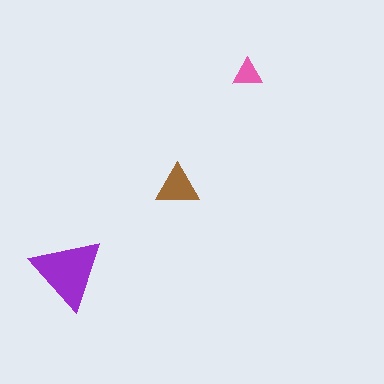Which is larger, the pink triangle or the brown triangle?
The brown one.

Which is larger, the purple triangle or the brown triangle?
The purple one.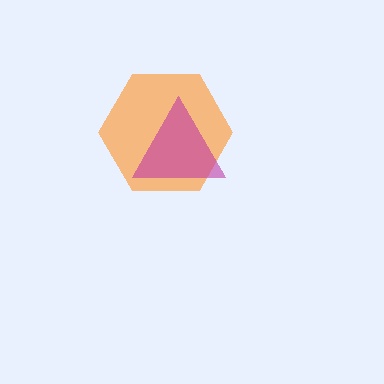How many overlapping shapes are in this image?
There are 2 overlapping shapes in the image.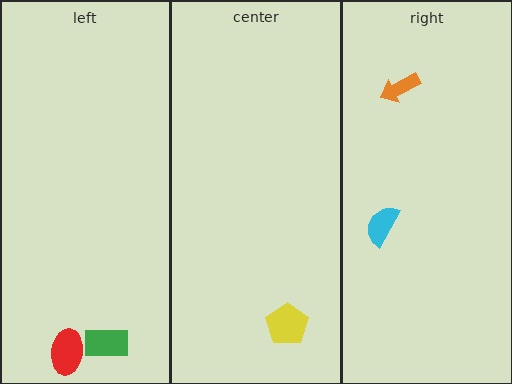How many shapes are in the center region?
1.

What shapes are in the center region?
The yellow pentagon.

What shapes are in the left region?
The green rectangle, the red ellipse.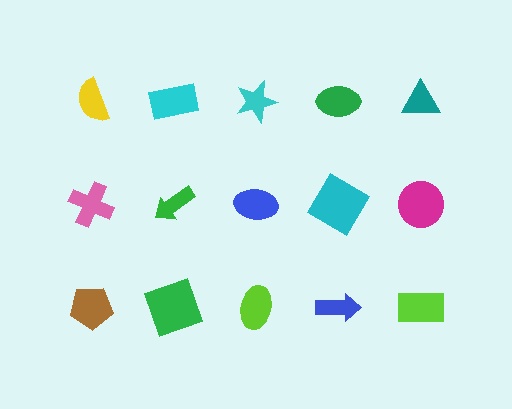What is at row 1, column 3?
A cyan star.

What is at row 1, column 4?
A green ellipse.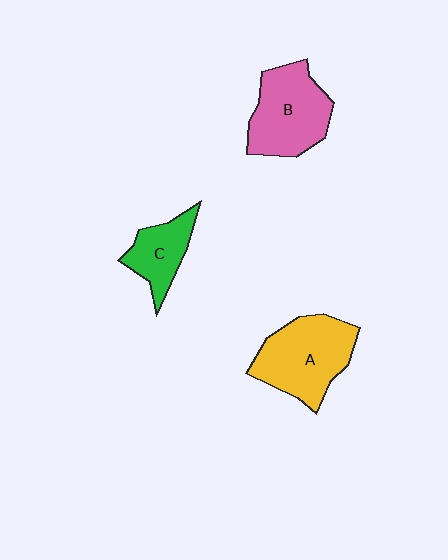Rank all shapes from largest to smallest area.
From largest to smallest: A (yellow), B (pink), C (green).